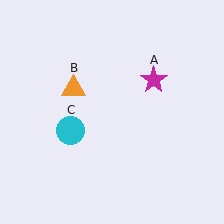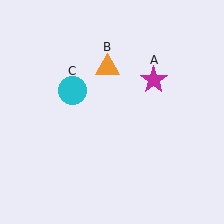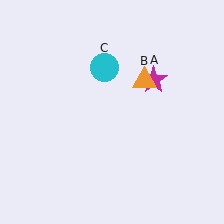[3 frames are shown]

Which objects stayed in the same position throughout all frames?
Magenta star (object A) remained stationary.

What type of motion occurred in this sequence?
The orange triangle (object B), cyan circle (object C) rotated clockwise around the center of the scene.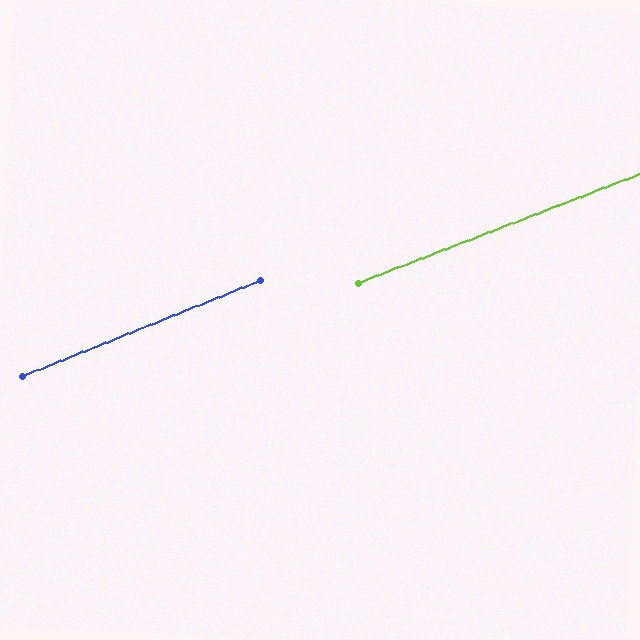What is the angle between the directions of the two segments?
Approximately 1 degree.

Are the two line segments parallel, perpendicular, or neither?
Parallel — their directions differ by only 0.6°.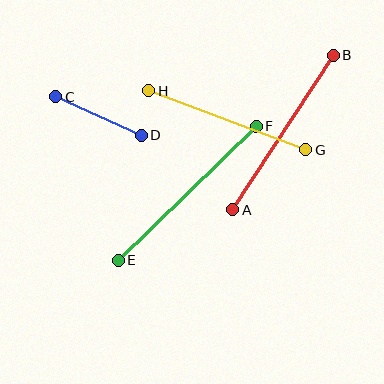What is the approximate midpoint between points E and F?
The midpoint is at approximately (187, 193) pixels.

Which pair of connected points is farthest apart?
Points E and F are farthest apart.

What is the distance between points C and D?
The distance is approximately 94 pixels.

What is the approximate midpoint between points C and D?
The midpoint is at approximately (99, 116) pixels.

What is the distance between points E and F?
The distance is approximately 192 pixels.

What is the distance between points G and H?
The distance is approximately 167 pixels.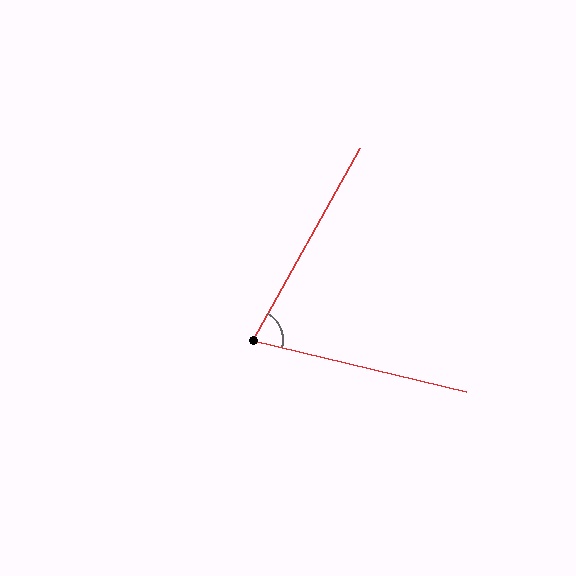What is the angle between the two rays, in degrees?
Approximately 74 degrees.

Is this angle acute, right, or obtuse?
It is acute.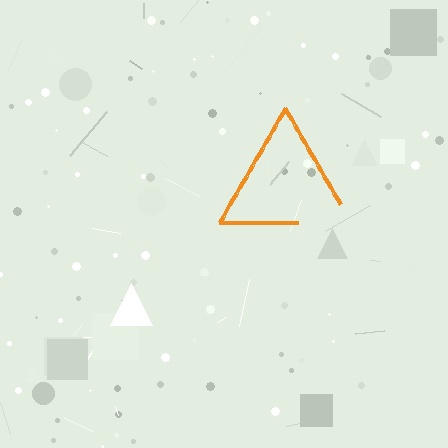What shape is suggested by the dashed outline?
The dashed outline suggests a triangle.